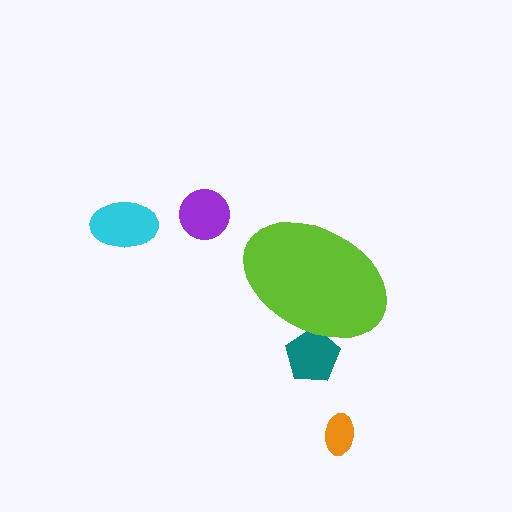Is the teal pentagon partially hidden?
Yes, the teal pentagon is partially hidden behind the lime ellipse.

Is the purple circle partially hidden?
No, the purple circle is fully visible.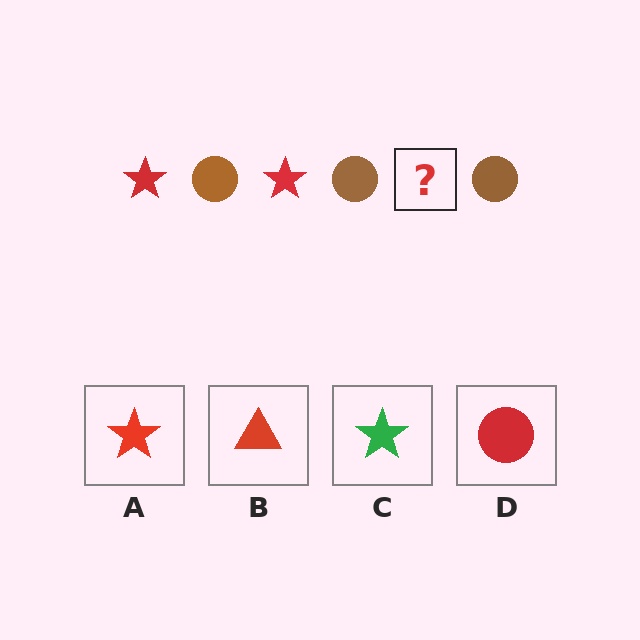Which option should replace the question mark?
Option A.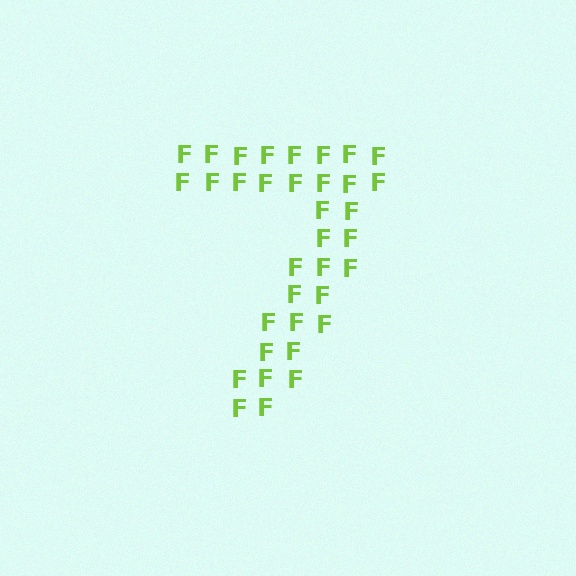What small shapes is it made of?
It is made of small letter F's.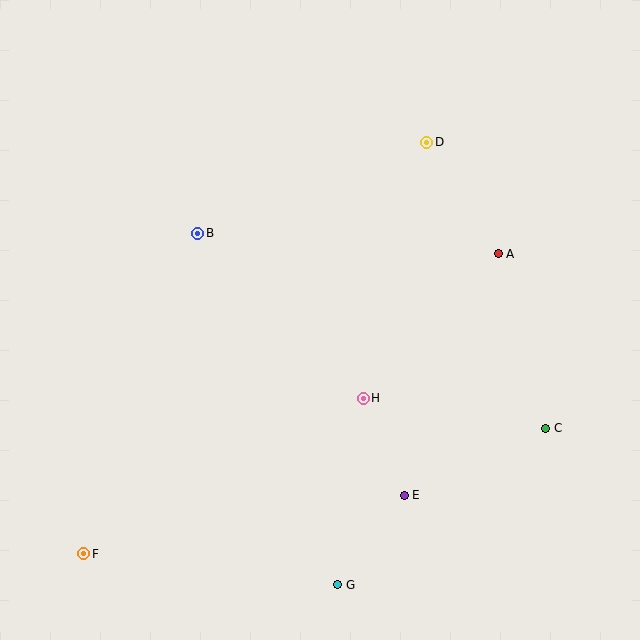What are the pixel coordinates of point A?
Point A is at (498, 254).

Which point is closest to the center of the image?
Point H at (363, 398) is closest to the center.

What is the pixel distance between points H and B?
The distance between H and B is 234 pixels.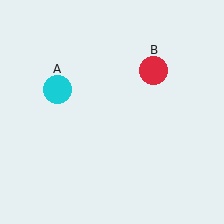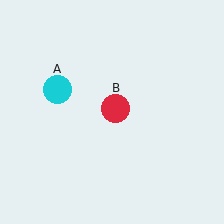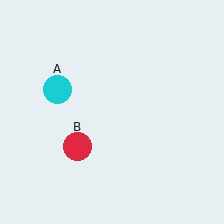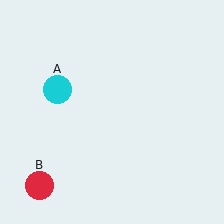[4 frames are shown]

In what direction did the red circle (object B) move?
The red circle (object B) moved down and to the left.